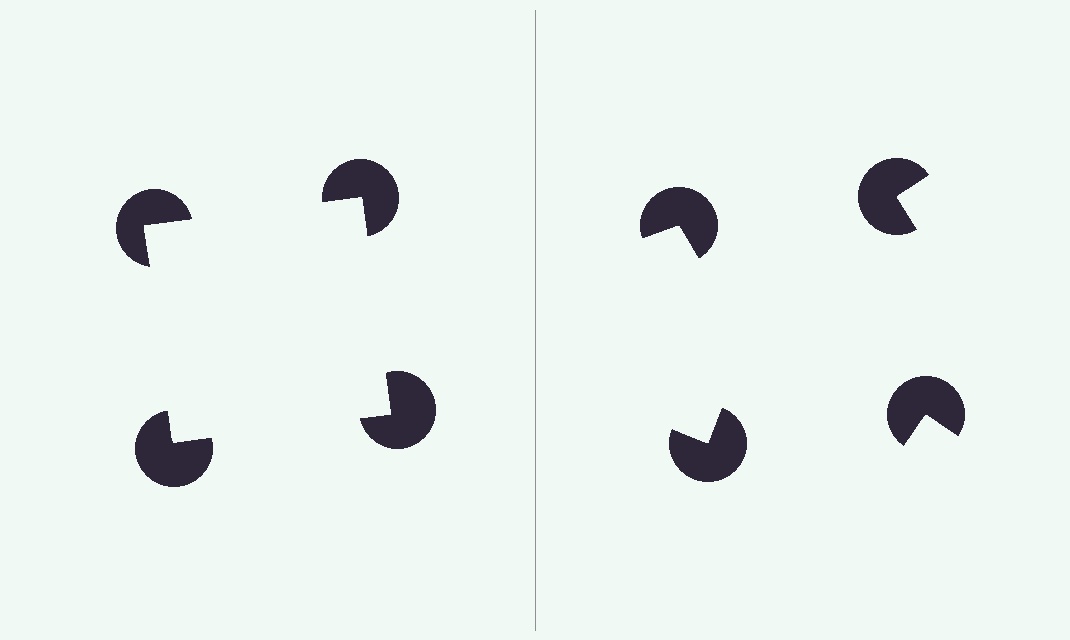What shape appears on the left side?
An illusory square.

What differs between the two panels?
The pac-man discs are positioned identically on both sides; only the wedge orientations differ. On the left they align to a square; on the right they are misaligned.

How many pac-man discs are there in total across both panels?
8 — 4 on each side.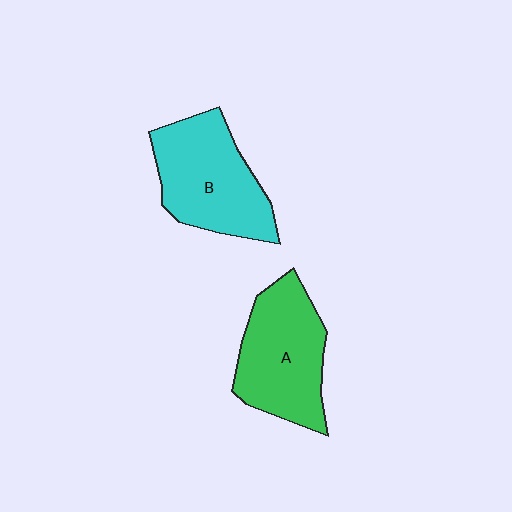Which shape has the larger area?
Shape B (cyan).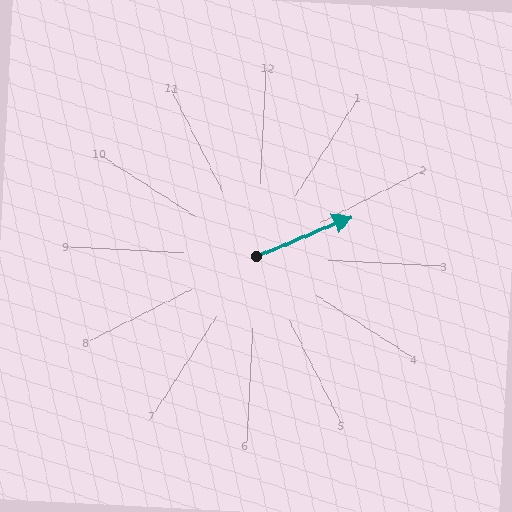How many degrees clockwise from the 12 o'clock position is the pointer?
Approximately 64 degrees.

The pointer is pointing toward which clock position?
Roughly 2 o'clock.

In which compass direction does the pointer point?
Northeast.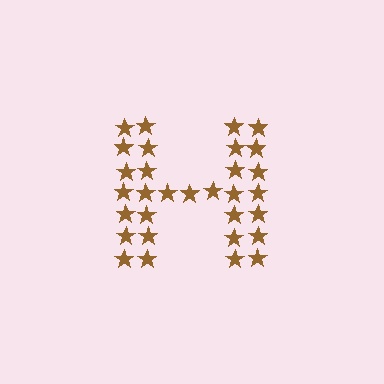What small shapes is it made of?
It is made of small stars.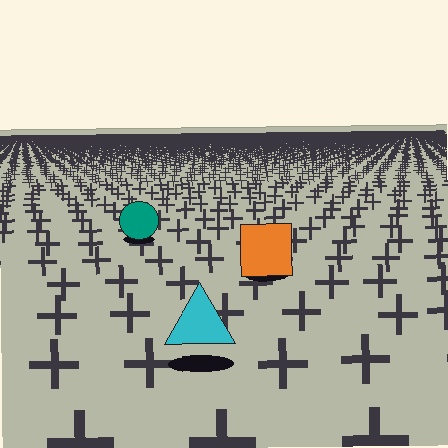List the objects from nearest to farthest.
From nearest to farthest: the cyan triangle, the orange square, the teal circle.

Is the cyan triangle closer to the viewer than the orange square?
Yes. The cyan triangle is closer — you can tell from the texture gradient: the ground texture is coarser near it.